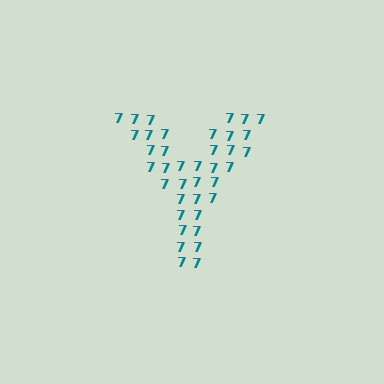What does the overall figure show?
The overall figure shows the letter Y.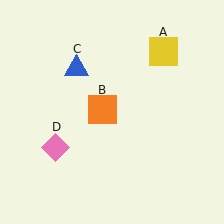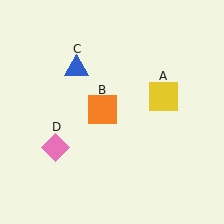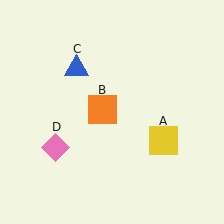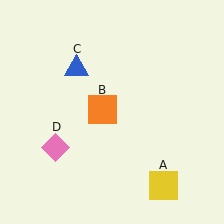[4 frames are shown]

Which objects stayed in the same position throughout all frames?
Orange square (object B) and blue triangle (object C) and pink diamond (object D) remained stationary.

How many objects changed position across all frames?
1 object changed position: yellow square (object A).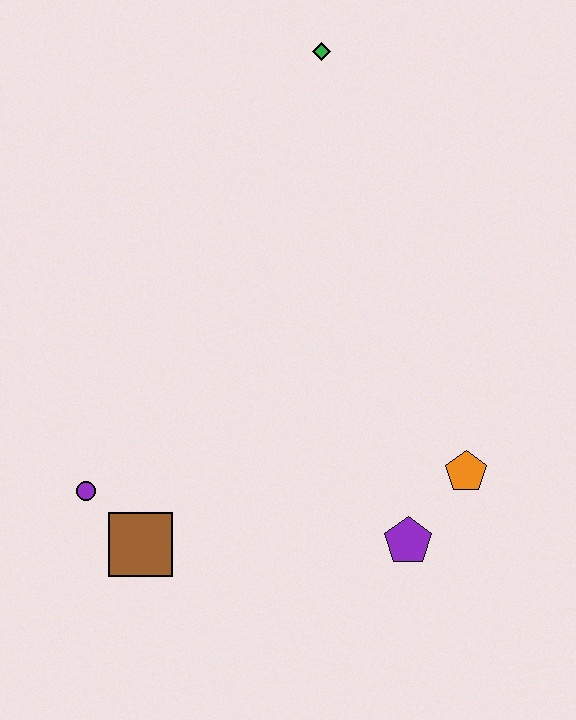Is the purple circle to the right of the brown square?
No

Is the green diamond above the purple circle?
Yes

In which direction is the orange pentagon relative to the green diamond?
The orange pentagon is below the green diamond.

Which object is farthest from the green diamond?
The brown square is farthest from the green diamond.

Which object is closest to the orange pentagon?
The purple pentagon is closest to the orange pentagon.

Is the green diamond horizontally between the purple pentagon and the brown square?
Yes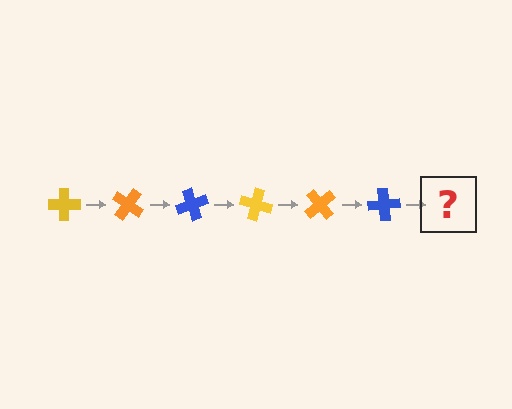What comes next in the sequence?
The next element should be a yellow cross, rotated 210 degrees from the start.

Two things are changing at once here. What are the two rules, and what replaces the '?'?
The two rules are that it rotates 35 degrees each step and the color cycles through yellow, orange, and blue. The '?' should be a yellow cross, rotated 210 degrees from the start.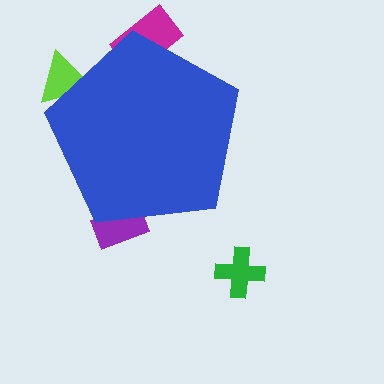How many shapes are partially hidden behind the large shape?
3 shapes are partially hidden.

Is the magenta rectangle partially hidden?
Yes, the magenta rectangle is partially hidden behind the blue pentagon.